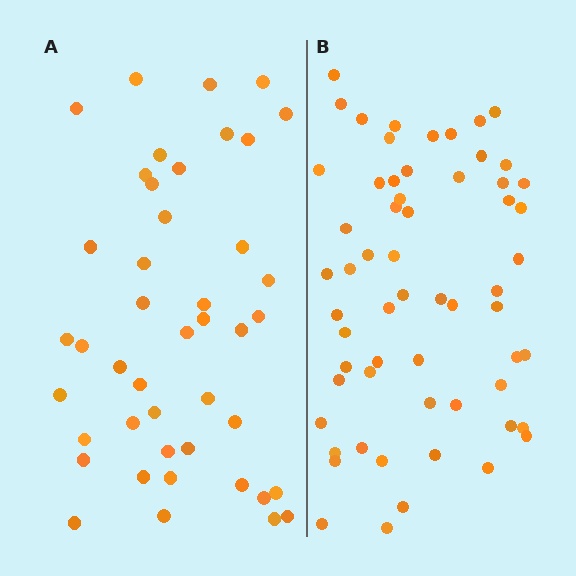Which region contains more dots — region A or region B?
Region B (the right region) has more dots.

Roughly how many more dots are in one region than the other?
Region B has approximately 15 more dots than region A.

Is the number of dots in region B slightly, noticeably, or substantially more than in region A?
Region B has noticeably more, but not dramatically so. The ratio is roughly 1.4 to 1.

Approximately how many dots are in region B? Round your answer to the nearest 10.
About 60 dots.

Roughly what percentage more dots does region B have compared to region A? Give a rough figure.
About 35% more.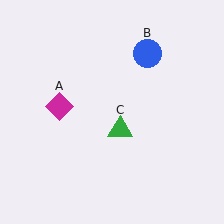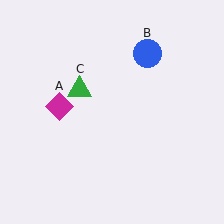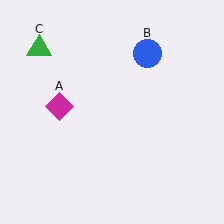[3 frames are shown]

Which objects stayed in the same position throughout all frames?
Magenta diamond (object A) and blue circle (object B) remained stationary.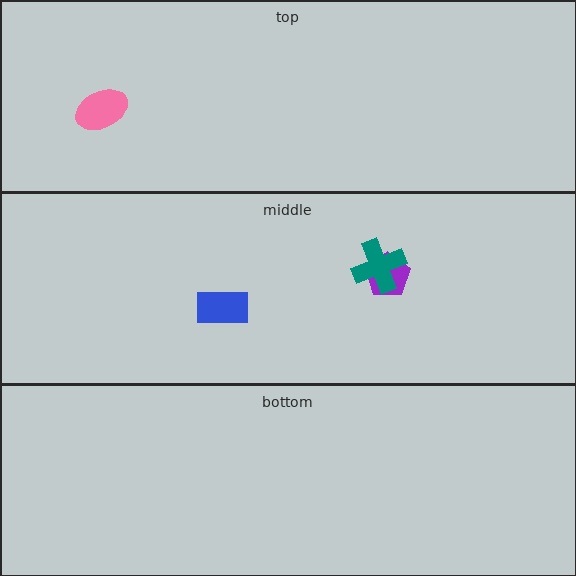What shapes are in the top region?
The pink ellipse.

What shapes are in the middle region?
The purple pentagon, the teal cross, the blue rectangle.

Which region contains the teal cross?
The middle region.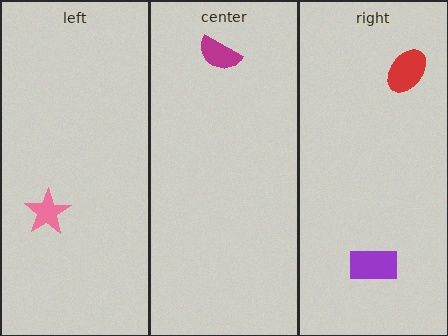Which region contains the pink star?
The left region.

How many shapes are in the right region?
2.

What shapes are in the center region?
The magenta semicircle.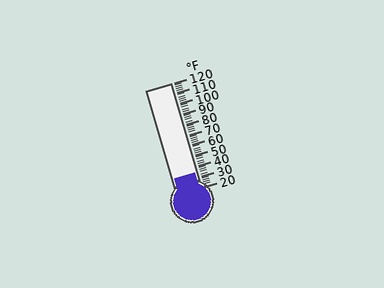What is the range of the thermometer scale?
The thermometer scale ranges from 20°F to 120°F.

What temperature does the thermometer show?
The thermometer shows approximately 34°F.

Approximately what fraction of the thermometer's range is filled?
The thermometer is filled to approximately 15% of its range.